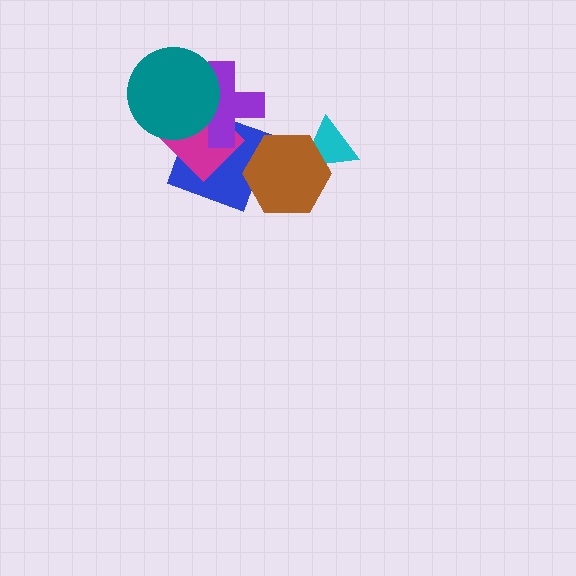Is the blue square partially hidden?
Yes, it is partially covered by another shape.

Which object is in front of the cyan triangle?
The brown hexagon is in front of the cyan triangle.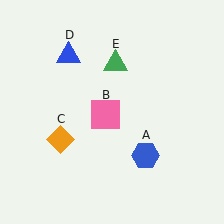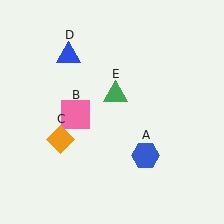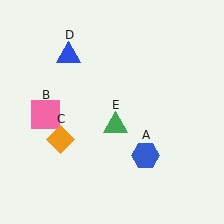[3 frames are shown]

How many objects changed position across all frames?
2 objects changed position: pink square (object B), green triangle (object E).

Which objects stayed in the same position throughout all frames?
Blue hexagon (object A) and orange diamond (object C) and blue triangle (object D) remained stationary.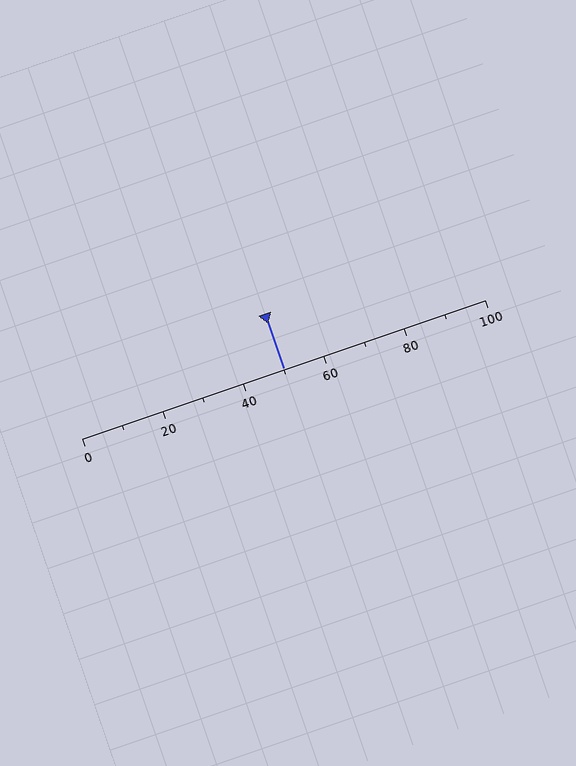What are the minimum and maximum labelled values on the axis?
The axis runs from 0 to 100.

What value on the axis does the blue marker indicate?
The marker indicates approximately 50.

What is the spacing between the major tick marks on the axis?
The major ticks are spaced 20 apart.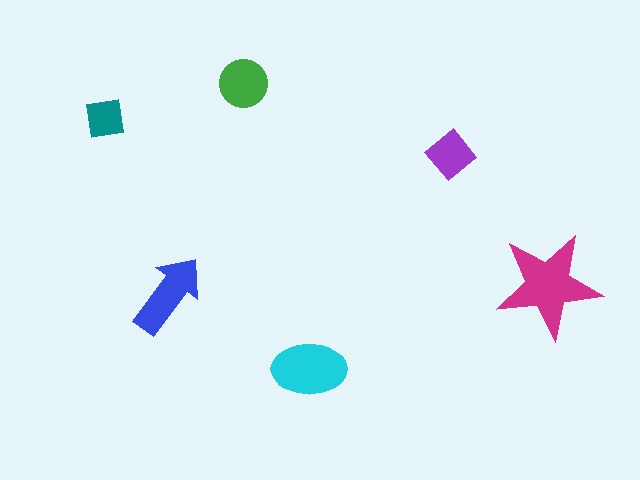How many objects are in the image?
There are 6 objects in the image.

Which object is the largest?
The magenta star.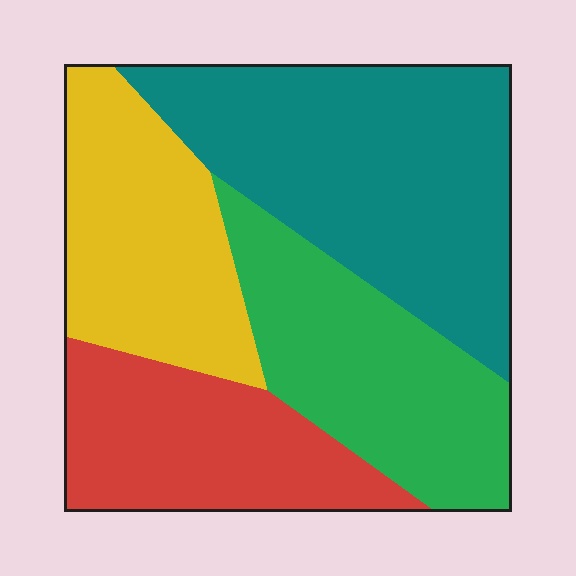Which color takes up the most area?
Teal, at roughly 35%.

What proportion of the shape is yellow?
Yellow covers roughly 20% of the shape.